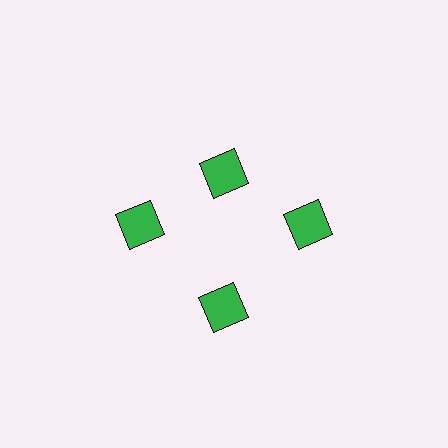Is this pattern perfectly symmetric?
No. The 4 green squares are arranged in a ring, but one element near the 12 o'clock position is pulled inward toward the center, breaking the 4-fold rotational symmetry.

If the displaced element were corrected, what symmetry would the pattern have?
It would have 4-fold rotational symmetry — the pattern would map onto itself every 90 degrees.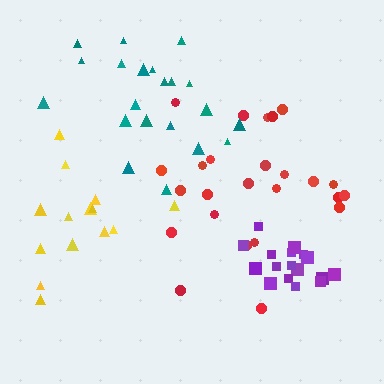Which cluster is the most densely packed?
Purple.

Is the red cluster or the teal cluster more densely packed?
Red.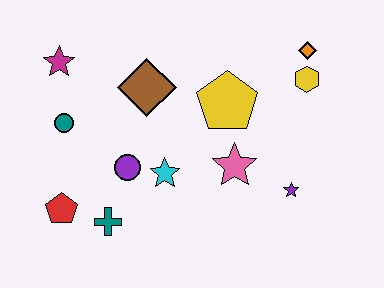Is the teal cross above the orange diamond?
No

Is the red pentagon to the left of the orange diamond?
Yes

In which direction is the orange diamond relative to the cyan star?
The orange diamond is to the right of the cyan star.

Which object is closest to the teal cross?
The red pentagon is closest to the teal cross.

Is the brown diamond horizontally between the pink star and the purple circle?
Yes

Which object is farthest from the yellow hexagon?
The red pentagon is farthest from the yellow hexagon.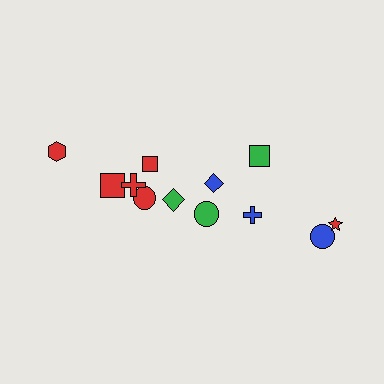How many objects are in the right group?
There are 7 objects.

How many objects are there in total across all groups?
There are 12 objects.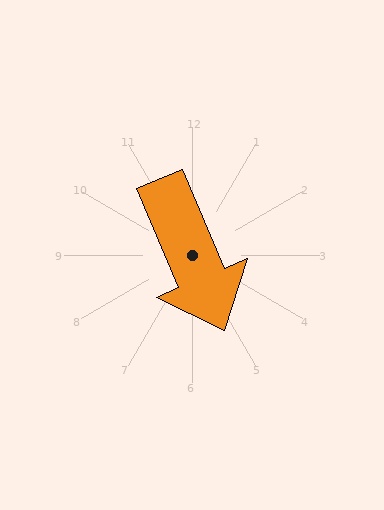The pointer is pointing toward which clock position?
Roughly 5 o'clock.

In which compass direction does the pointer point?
Southeast.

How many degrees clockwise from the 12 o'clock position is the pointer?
Approximately 157 degrees.